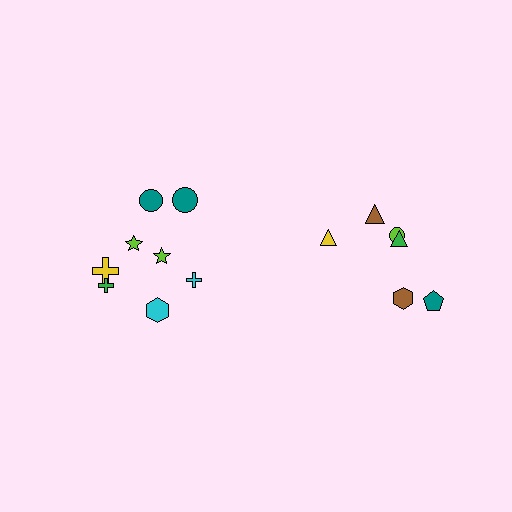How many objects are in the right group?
There are 6 objects.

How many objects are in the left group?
There are 8 objects.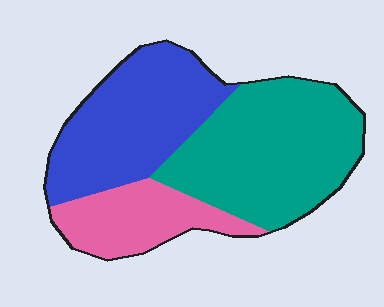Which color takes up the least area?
Pink, at roughly 20%.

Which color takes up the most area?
Teal, at roughly 45%.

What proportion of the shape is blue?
Blue takes up about three eighths (3/8) of the shape.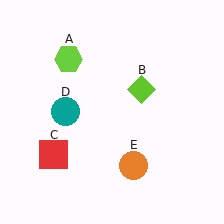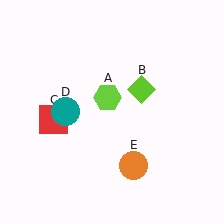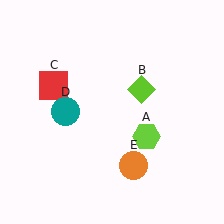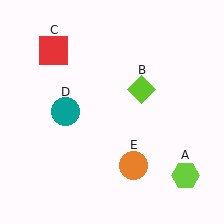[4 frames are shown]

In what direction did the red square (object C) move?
The red square (object C) moved up.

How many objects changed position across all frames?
2 objects changed position: lime hexagon (object A), red square (object C).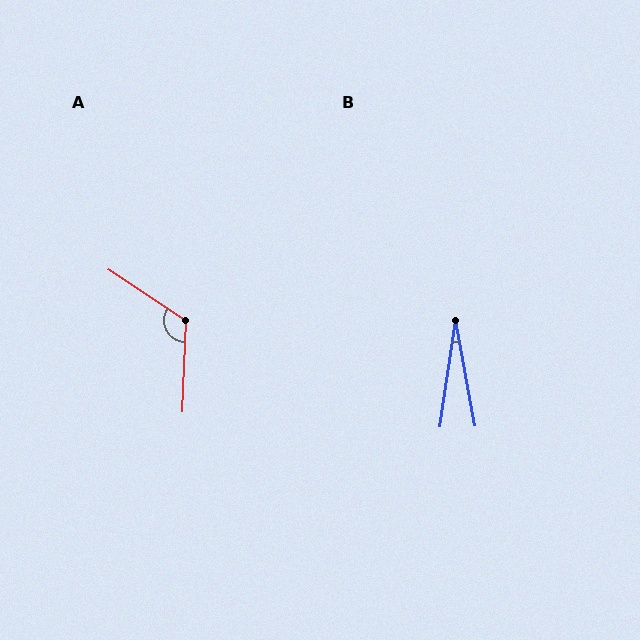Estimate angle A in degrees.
Approximately 121 degrees.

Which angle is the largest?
A, at approximately 121 degrees.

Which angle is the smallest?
B, at approximately 19 degrees.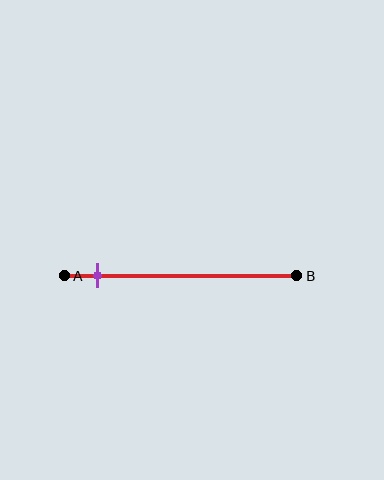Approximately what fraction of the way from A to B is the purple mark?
The purple mark is approximately 15% of the way from A to B.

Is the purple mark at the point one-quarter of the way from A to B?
No, the mark is at about 15% from A, not at the 25% one-quarter point.